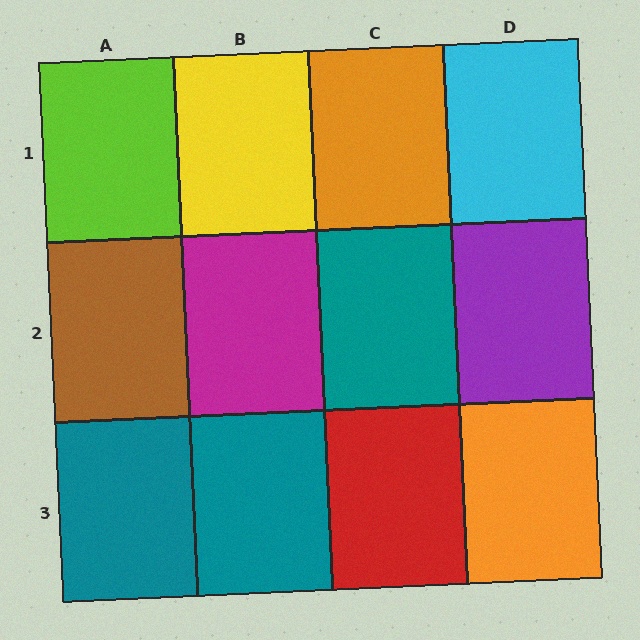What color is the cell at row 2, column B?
Magenta.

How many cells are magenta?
1 cell is magenta.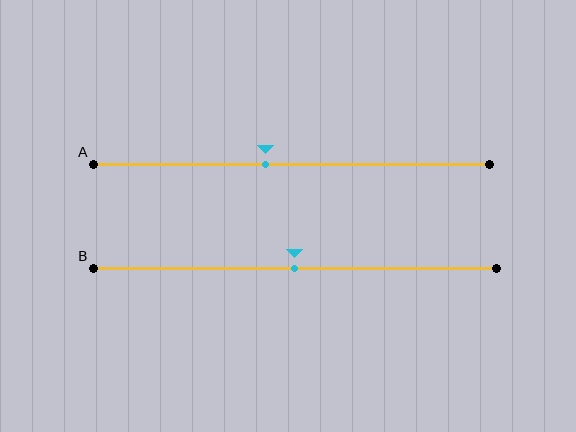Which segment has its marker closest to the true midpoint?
Segment B has its marker closest to the true midpoint.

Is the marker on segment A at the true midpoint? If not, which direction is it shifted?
No, the marker on segment A is shifted to the left by about 7% of the segment length.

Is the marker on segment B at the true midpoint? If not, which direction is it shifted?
Yes, the marker on segment B is at the true midpoint.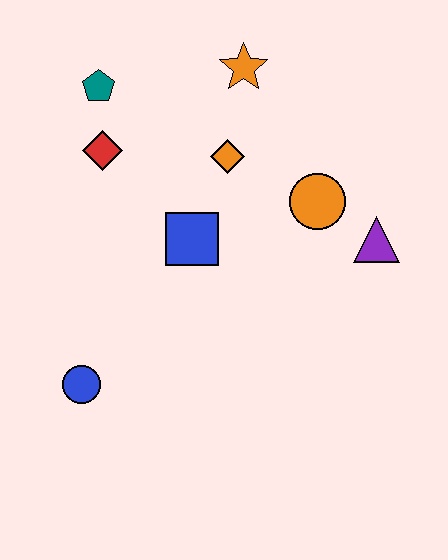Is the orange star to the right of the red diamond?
Yes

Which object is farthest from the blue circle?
The orange star is farthest from the blue circle.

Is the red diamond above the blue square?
Yes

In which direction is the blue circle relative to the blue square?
The blue circle is below the blue square.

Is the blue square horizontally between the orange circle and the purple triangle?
No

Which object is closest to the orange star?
The orange diamond is closest to the orange star.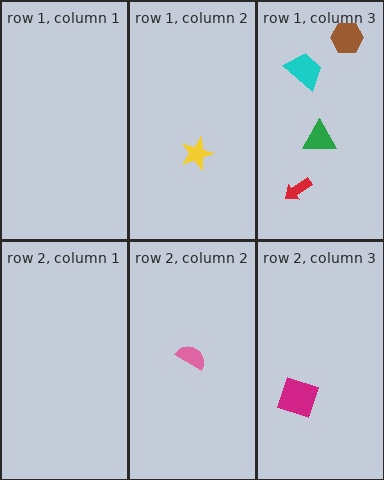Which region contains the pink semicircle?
The row 2, column 2 region.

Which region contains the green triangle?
The row 1, column 3 region.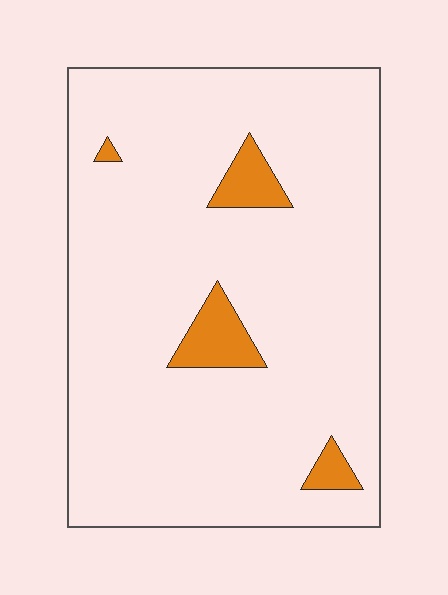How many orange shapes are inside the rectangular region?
4.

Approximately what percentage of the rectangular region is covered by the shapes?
Approximately 5%.